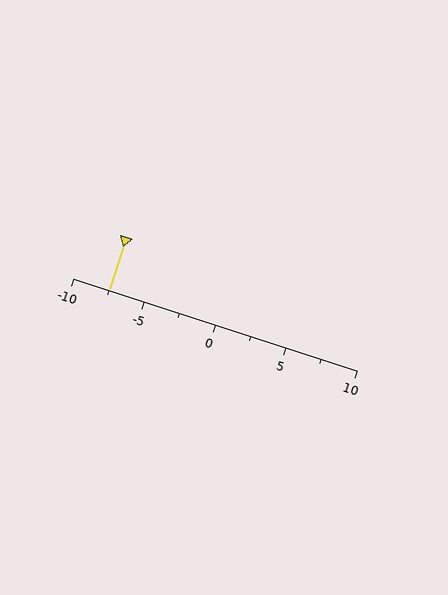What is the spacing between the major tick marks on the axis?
The major ticks are spaced 5 apart.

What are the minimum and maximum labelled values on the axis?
The axis runs from -10 to 10.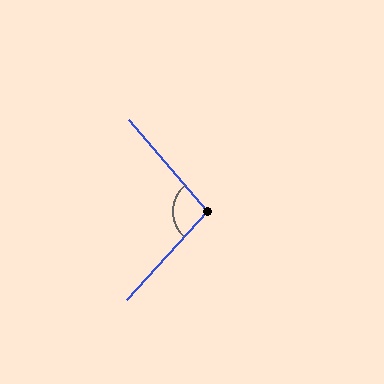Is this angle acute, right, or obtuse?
It is obtuse.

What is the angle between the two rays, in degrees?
Approximately 97 degrees.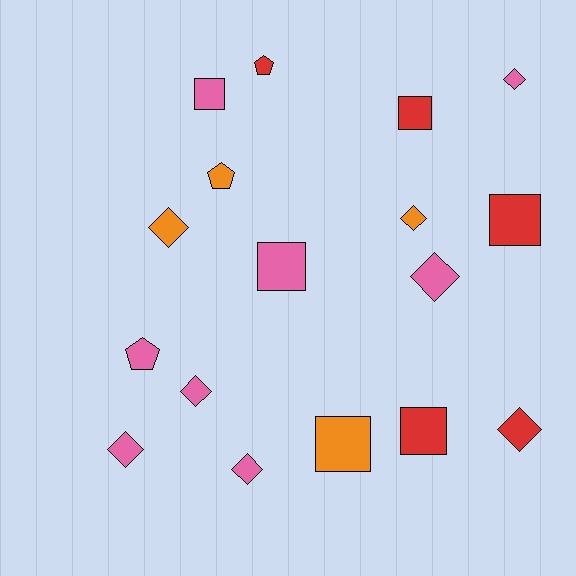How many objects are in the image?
There are 17 objects.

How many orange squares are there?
There is 1 orange square.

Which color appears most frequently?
Pink, with 8 objects.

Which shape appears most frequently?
Diamond, with 8 objects.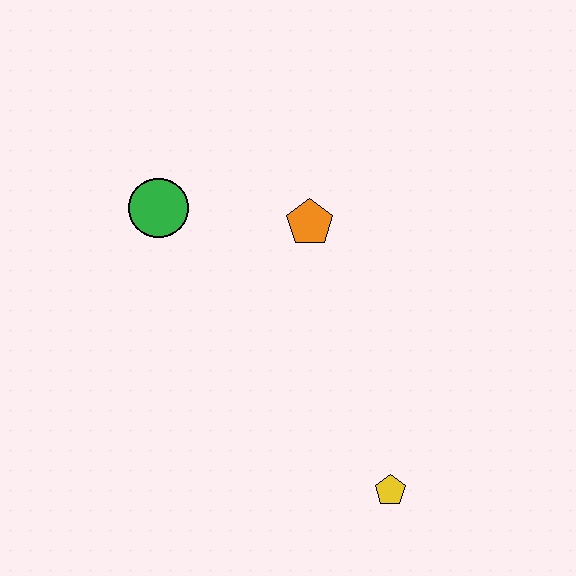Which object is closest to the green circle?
The orange pentagon is closest to the green circle.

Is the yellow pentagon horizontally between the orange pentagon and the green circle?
No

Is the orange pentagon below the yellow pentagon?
No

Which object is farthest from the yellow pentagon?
The green circle is farthest from the yellow pentagon.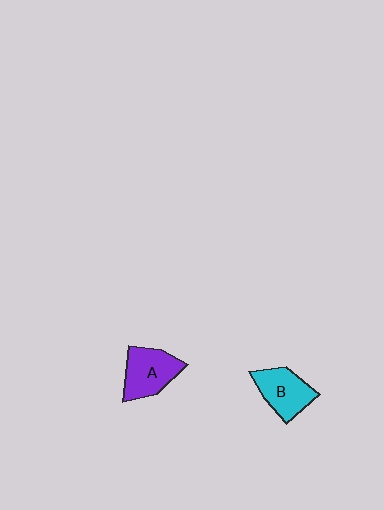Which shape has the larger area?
Shape A (purple).